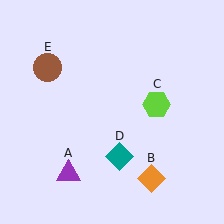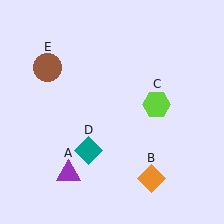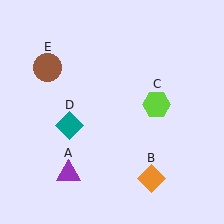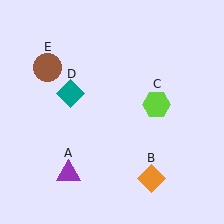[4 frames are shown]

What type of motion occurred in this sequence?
The teal diamond (object D) rotated clockwise around the center of the scene.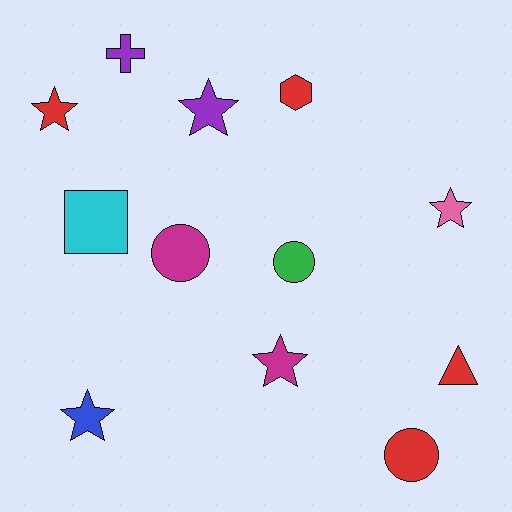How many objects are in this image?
There are 12 objects.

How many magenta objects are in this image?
There are 2 magenta objects.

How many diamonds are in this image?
There are no diamonds.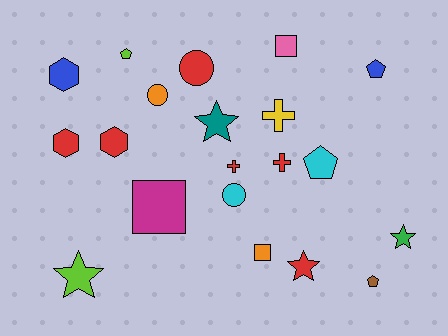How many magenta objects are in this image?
There is 1 magenta object.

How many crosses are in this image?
There are 3 crosses.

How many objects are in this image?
There are 20 objects.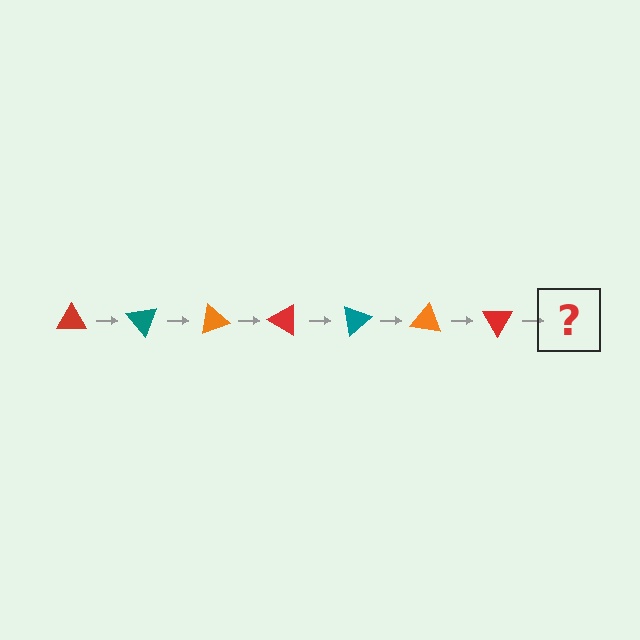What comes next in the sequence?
The next element should be a teal triangle, rotated 350 degrees from the start.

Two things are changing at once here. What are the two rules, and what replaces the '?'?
The two rules are that it rotates 50 degrees each step and the color cycles through red, teal, and orange. The '?' should be a teal triangle, rotated 350 degrees from the start.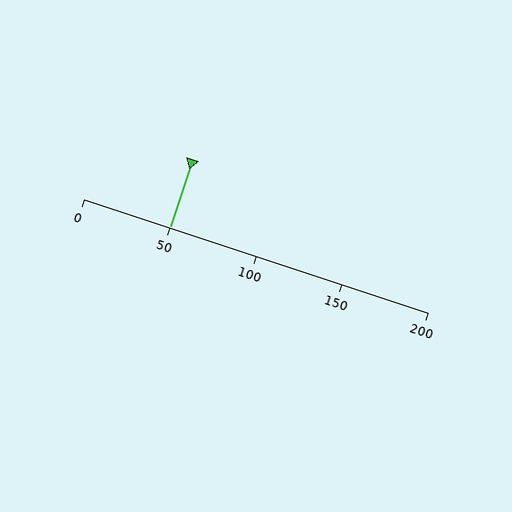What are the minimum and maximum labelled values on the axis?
The axis runs from 0 to 200.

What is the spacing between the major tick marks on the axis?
The major ticks are spaced 50 apart.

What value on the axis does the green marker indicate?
The marker indicates approximately 50.